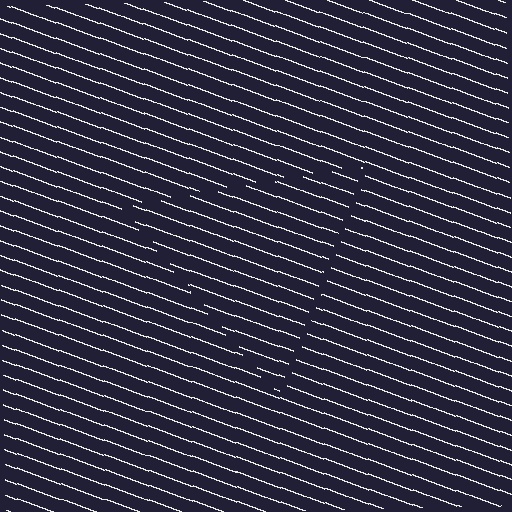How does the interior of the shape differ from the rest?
The interior of the shape contains the same grating, shifted by half a period — the contour is defined by the phase discontinuity where line-ends from the inner and outer gratings abut.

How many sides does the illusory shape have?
3 sides — the line-ends trace a triangle.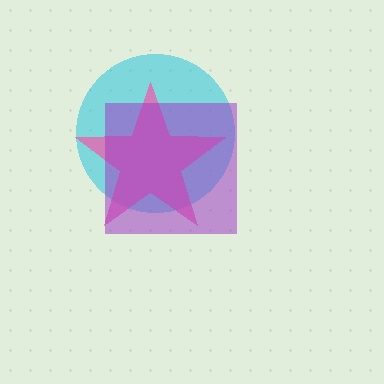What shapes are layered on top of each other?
The layered shapes are: a cyan circle, a pink star, a purple square.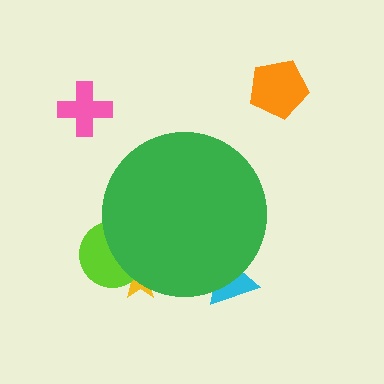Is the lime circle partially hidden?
Yes, the lime circle is partially hidden behind the green circle.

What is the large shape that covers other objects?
A green circle.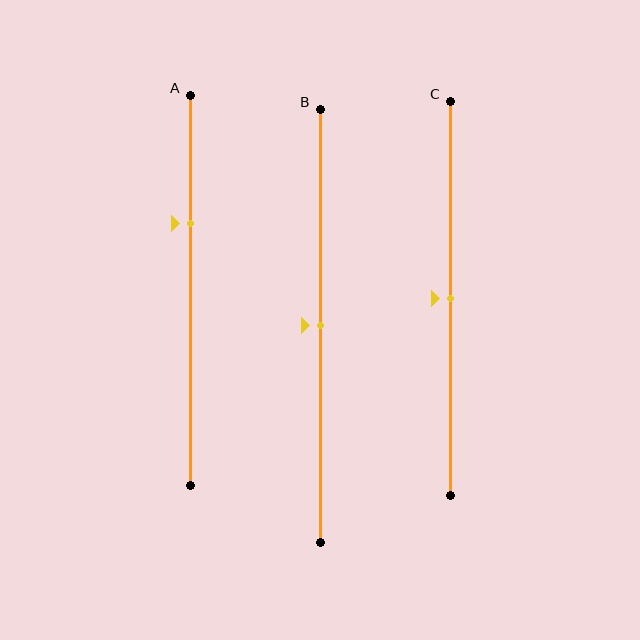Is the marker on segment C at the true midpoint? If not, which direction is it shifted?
Yes, the marker on segment C is at the true midpoint.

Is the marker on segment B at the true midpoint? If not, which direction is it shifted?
Yes, the marker on segment B is at the true midpoint.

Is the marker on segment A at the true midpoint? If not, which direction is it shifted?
No, the marker on segment A is shifted upward by about 17% of the segment length.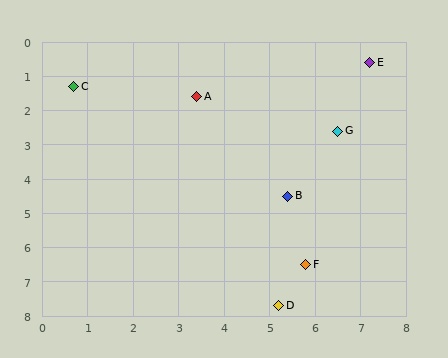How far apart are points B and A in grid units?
Points B and A are about 3.5 grid units apart.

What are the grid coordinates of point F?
Point F is at approximately (5.8, 6.5).